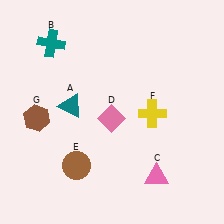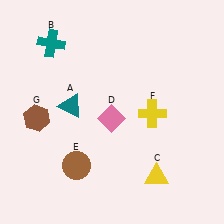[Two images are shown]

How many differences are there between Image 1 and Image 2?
There is 1 difference between the two images.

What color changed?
The triangle (C) changed from pink in Image 1 to yellow in Image 2.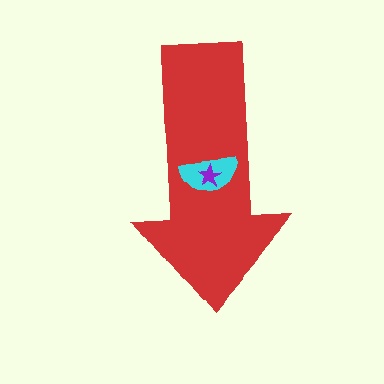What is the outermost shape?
The red arrow.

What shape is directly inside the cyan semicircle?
The purple star.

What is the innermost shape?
The purple star.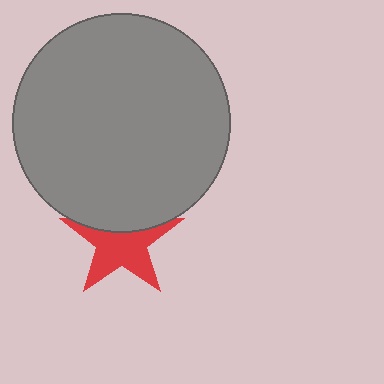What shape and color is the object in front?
The object in front is a gray circle.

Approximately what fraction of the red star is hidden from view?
Roughly 36% of the red star is hidden behind the gray circle.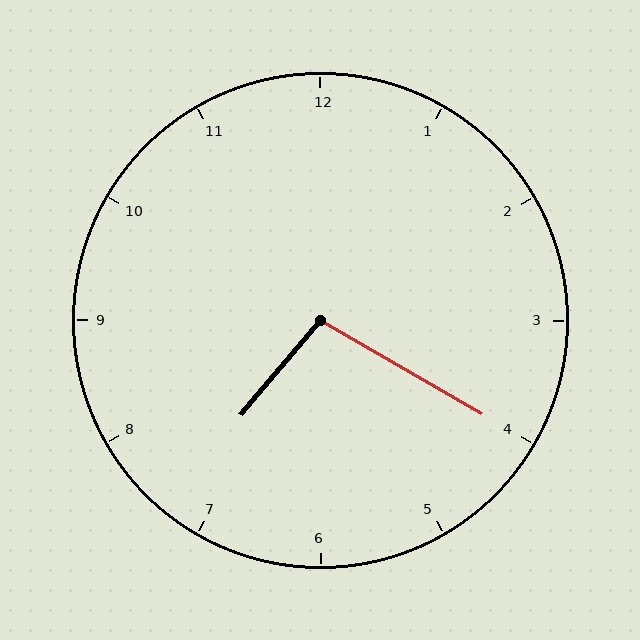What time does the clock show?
7:20.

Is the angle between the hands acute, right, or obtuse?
It is obtuse.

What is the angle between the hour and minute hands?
Approximately 100 degrees.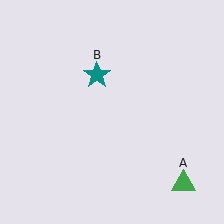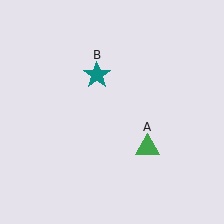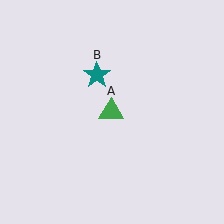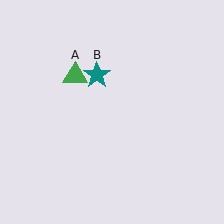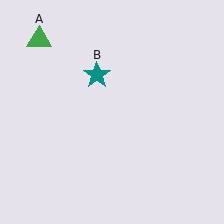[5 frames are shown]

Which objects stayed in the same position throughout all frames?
Teal star (object B) remained stationary.